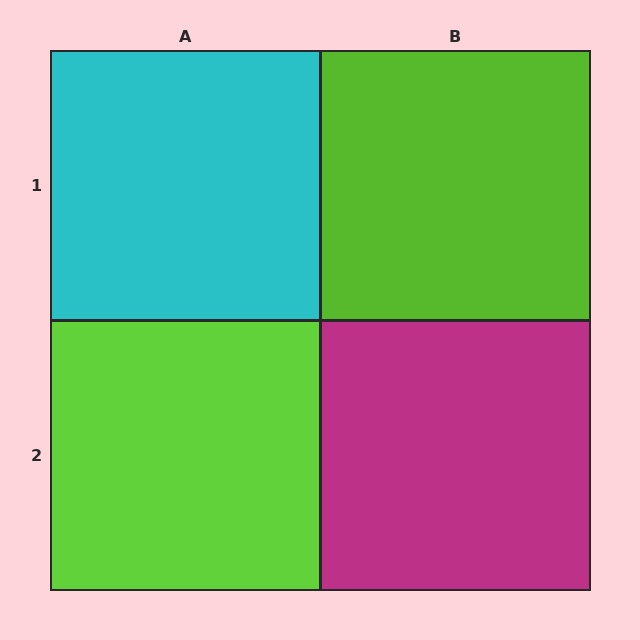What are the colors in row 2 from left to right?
Lime, magenta.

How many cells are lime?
2 cells are lime.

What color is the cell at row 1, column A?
Cyan.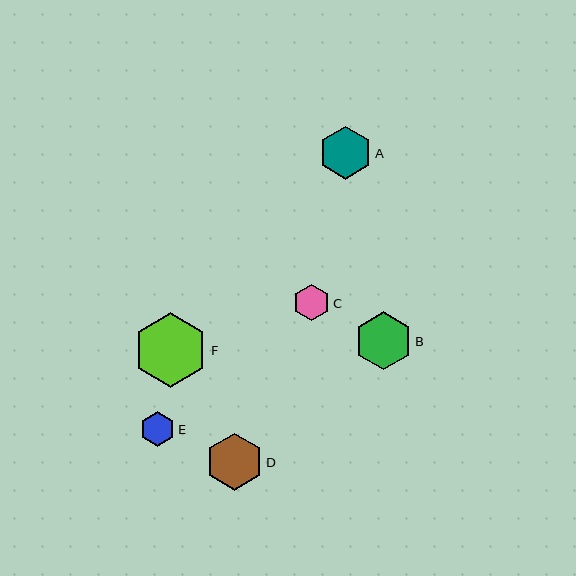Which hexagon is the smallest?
Hexagon E is the smallest with a size of approximately 35 pixels.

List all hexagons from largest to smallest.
From largest to smallest: F, B, D, A, C, E.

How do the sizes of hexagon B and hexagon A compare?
Hexagon B and hexagon A are approximately the same size.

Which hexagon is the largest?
Hexagon F is the largest with a size of approximately 75 pixels.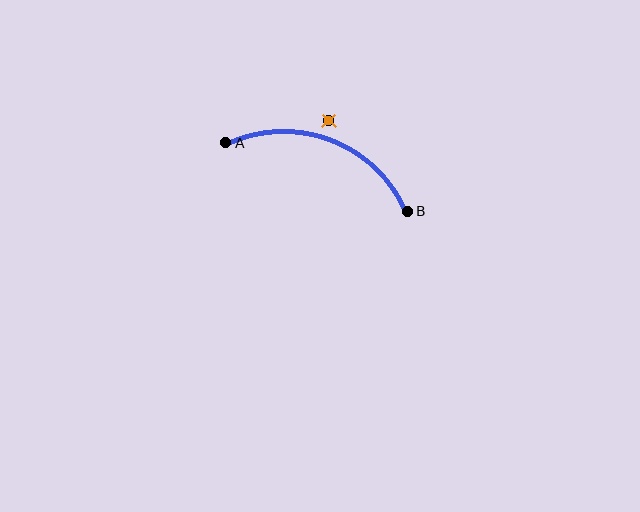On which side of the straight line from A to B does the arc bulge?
The arc bulges above the straight line connecting A and B.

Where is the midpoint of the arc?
The arc midpoint is the point on the curve farthest from the straight line joining A and B. It sits above that line.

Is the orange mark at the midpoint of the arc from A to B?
No — the orange mark does not lie on the arc at all. It sits slightly outside the curve.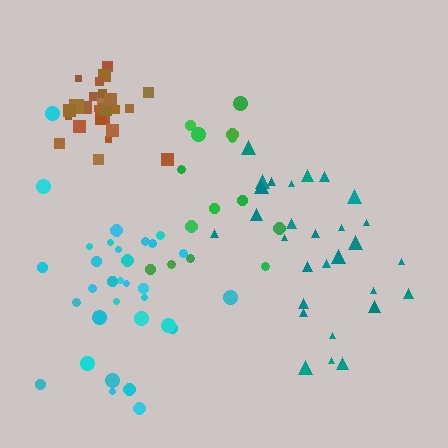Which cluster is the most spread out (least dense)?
Green.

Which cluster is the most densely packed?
Brown.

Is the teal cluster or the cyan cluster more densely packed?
Cyan.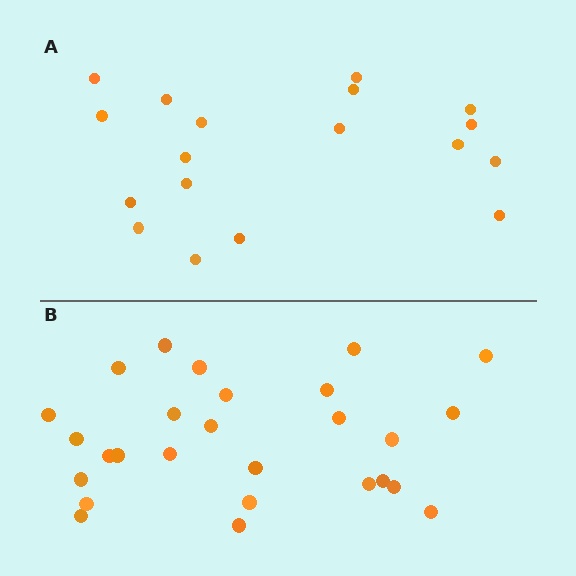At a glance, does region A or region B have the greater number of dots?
Region B (the bottom region) has more dots.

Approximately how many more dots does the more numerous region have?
Region B has roughly 8 or so more dots than region A.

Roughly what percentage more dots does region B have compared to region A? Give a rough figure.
About 50% more.